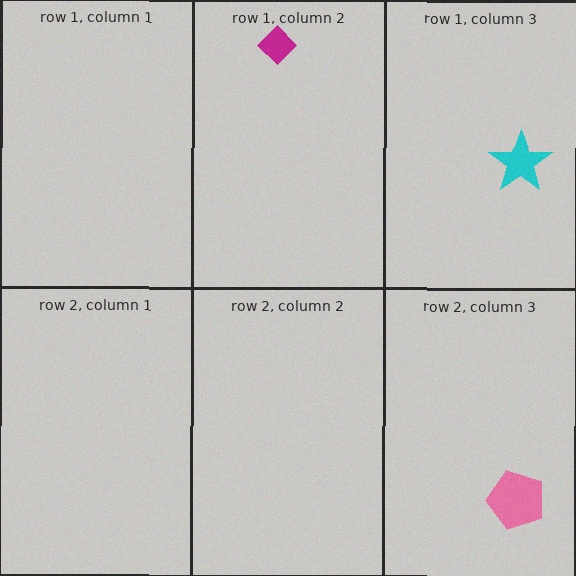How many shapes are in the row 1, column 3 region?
1.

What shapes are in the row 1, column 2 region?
The magenta diamond.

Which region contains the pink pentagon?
The row 2, column 3 region.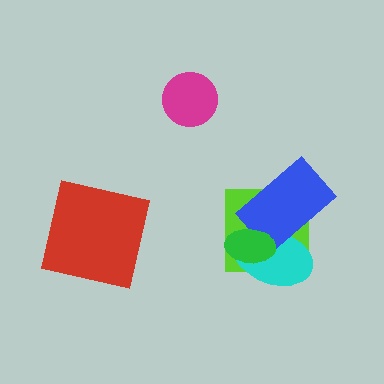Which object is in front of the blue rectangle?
The green ellipse is in front of the blue rectangle.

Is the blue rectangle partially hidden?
Yes, it is partially covered by another shape.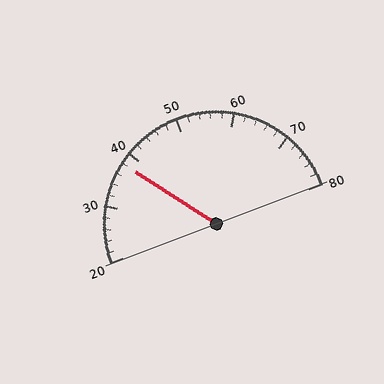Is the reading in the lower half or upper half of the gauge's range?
The reading is in the lower half of the range (20 to 80).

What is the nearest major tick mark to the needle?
The nearest major tick mark is 40.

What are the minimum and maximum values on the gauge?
The gauge ranges from 20 to 80.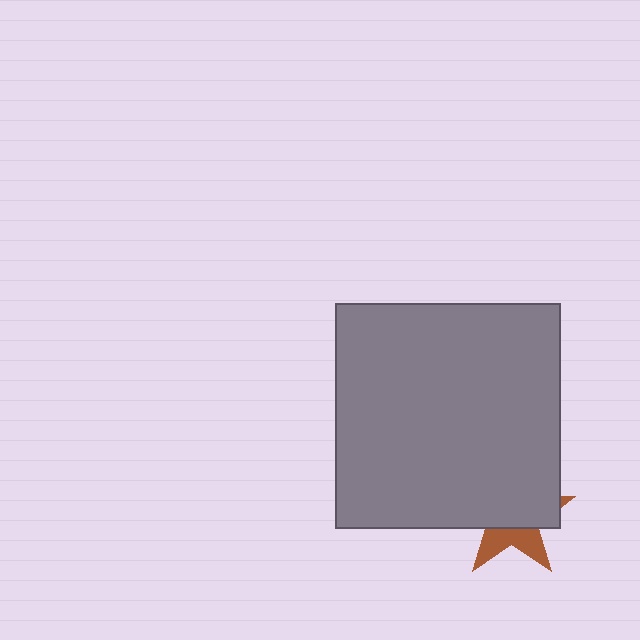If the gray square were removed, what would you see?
You would see the complete brown star.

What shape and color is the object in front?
The object in front is a gray square.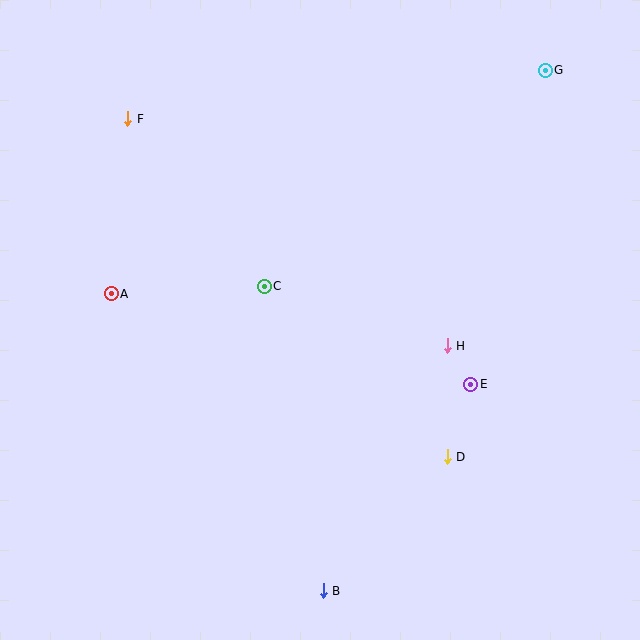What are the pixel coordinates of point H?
Point H is at (447, 346).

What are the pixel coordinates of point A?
Point A is at (111, 294).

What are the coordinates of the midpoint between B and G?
The midpoint between B and G is at (434, 331).